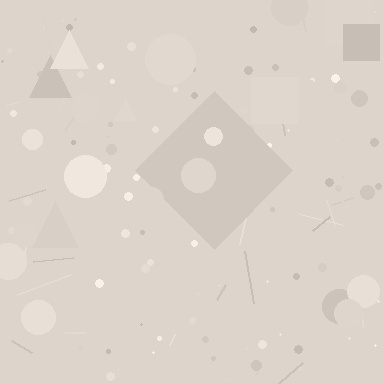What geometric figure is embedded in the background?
A diamond is embedded in the background.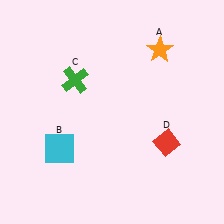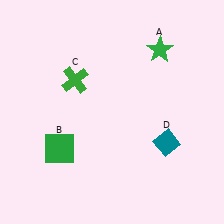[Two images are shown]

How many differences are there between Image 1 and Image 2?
There are 3 differences between the two images.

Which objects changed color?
A changed from orange to green. B changed from cyan to green. D changed from red to teal.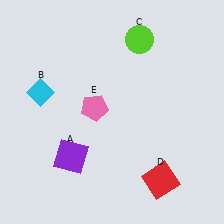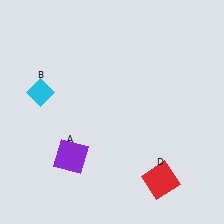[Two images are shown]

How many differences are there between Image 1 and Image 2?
There are 2 differences between the two images.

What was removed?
The lime circle (C), the pink pentagon (E) were removed in Image 2.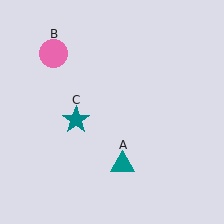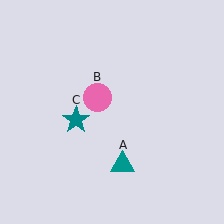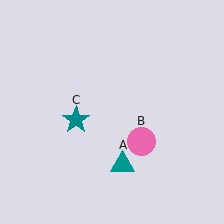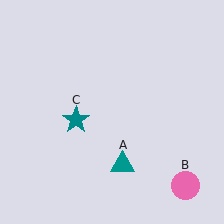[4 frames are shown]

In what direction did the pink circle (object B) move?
The pink circle (object B) moved down and to the right.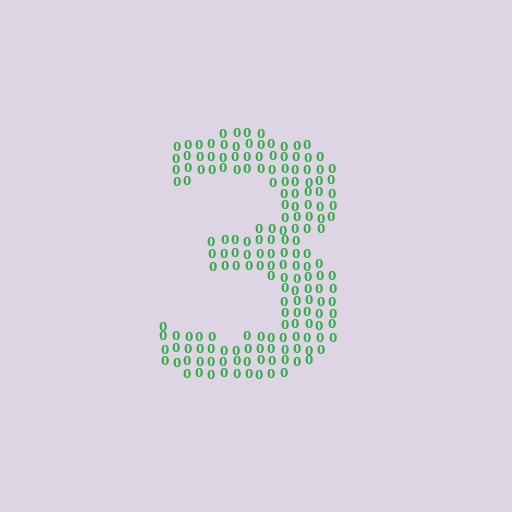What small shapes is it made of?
It is made of small digit 0's.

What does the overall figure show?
The overall figure shows the digit 3.